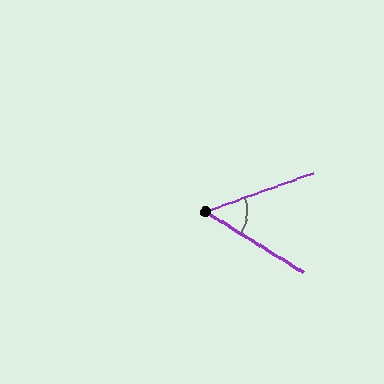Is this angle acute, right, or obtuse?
It is acute.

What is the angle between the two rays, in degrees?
Approximately 51 degrees.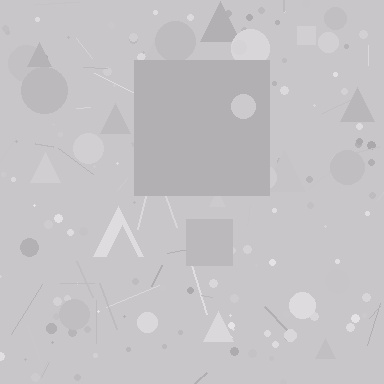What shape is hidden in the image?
A square is hidden in the image.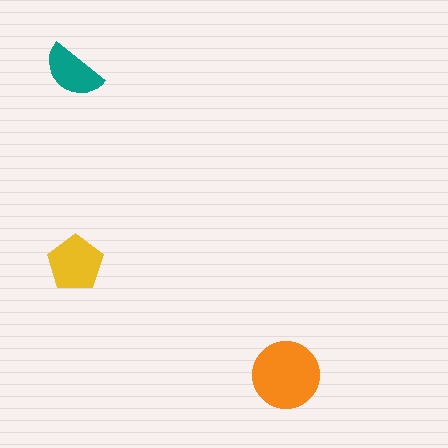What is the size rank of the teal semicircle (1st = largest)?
3rd.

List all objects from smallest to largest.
The teal semicircle, the yellow pentagon, the orange circle.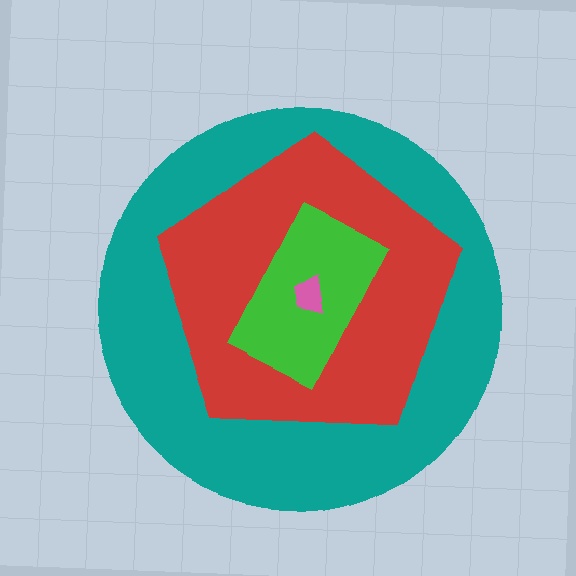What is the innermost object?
The pink trapezoid.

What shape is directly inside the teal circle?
The red pentagon.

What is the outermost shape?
The teal circle.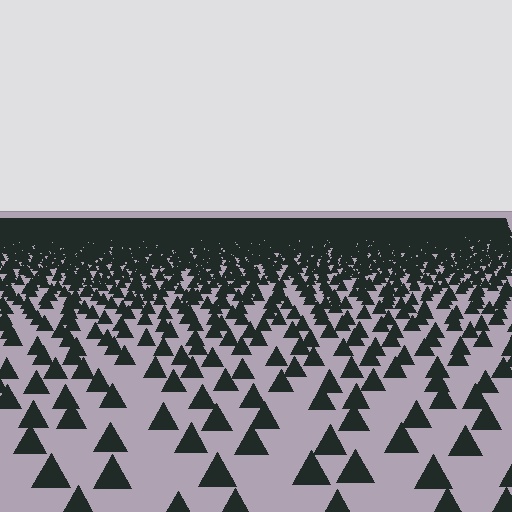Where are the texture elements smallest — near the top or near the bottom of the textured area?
Near the top.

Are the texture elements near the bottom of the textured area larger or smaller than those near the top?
Larger. Near the bottom, elements are closer to the viewer and appear at a bigger on-screen size.